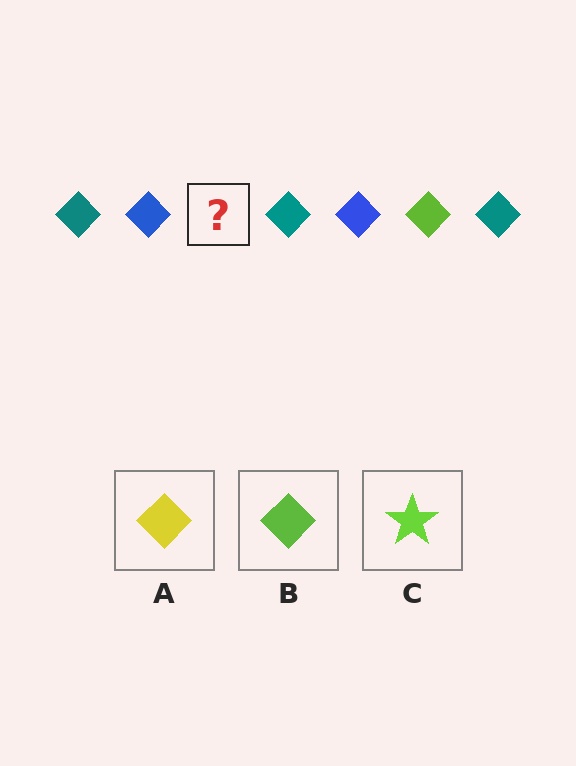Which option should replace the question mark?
Option B.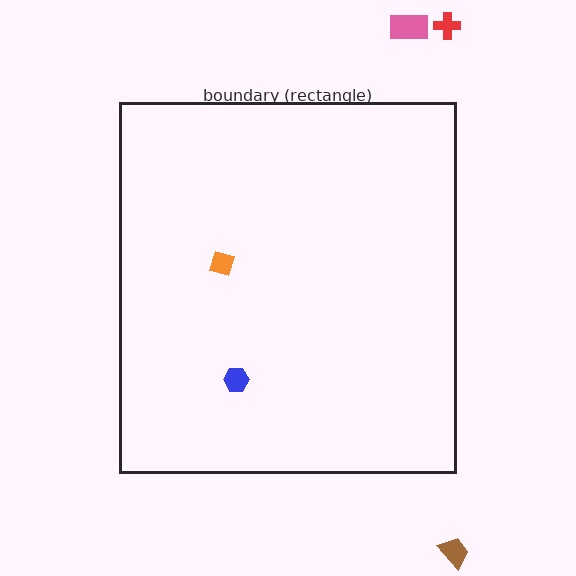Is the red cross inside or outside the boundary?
Outside.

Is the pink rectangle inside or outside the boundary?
Outside.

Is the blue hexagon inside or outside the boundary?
Inside.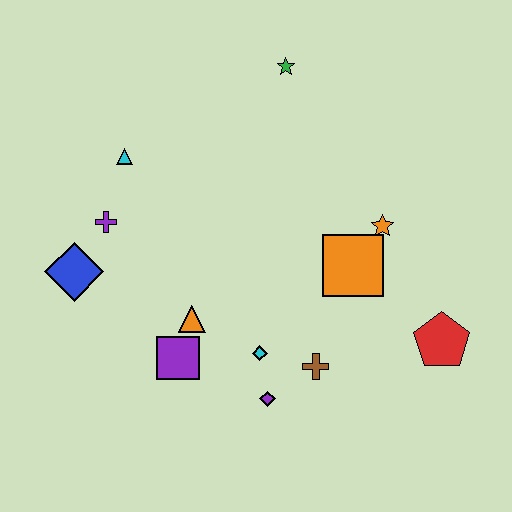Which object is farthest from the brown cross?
The green star is farthest from the brown cross.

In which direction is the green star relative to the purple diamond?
The green star is above the purple diamond.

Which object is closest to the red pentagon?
The orange square is closest to the red pentagon.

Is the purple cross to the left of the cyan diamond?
Yes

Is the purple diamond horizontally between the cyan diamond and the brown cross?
Yes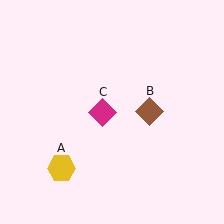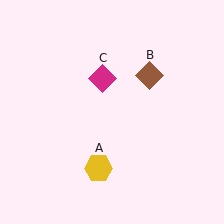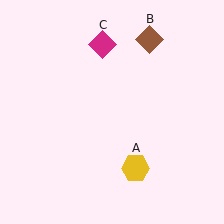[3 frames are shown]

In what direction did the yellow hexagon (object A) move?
The yellow hexagon (object A) moved right.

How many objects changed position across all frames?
3 objects changed position: yellow hexagon (object A), brown diamond (object B), magenta diamond (object C).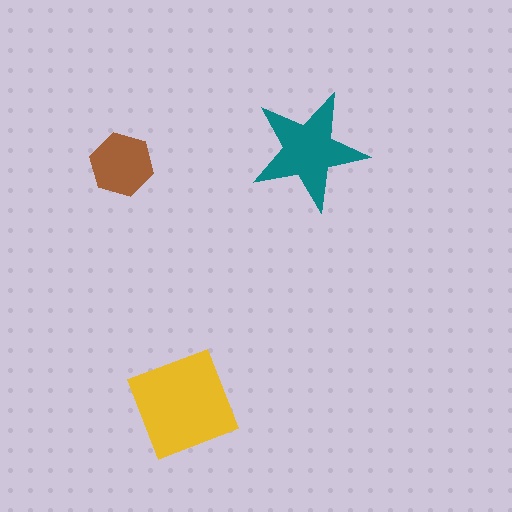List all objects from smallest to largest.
The brown hexagon, the teal star, the yellow diamond.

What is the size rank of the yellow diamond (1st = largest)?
1st.